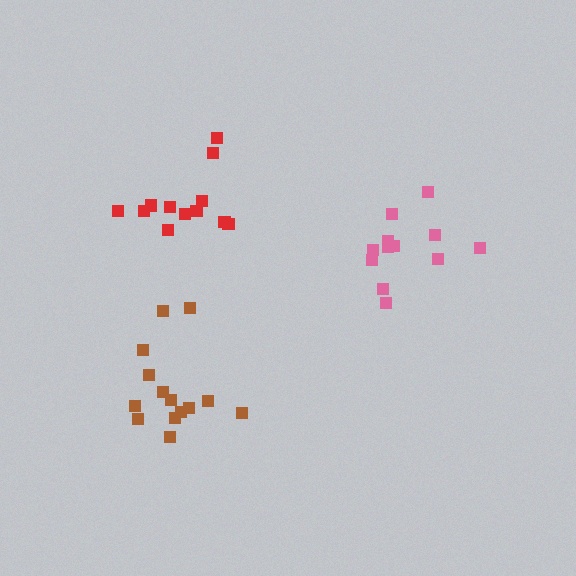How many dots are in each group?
Group 1: 12 dots, Group 2: 12 dots, Group 3: 14 dots (38 total).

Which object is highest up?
The red cluster is topmost.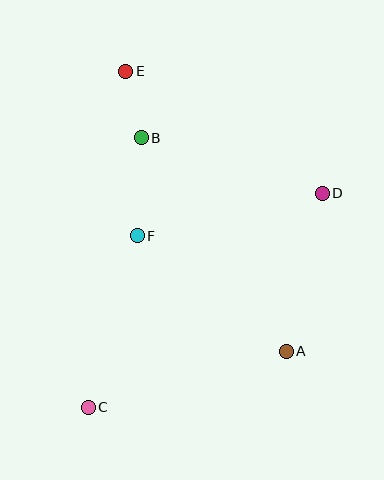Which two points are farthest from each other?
Points C and E are farthest from each other.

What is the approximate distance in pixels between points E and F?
The distance between E and F is approximately 165 pixels.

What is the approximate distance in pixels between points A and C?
The distance between A and C is approximately 206 pixels.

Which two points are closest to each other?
Points B and E are closest to each other.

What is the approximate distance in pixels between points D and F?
The distance between D and F is approximately 190 pixels.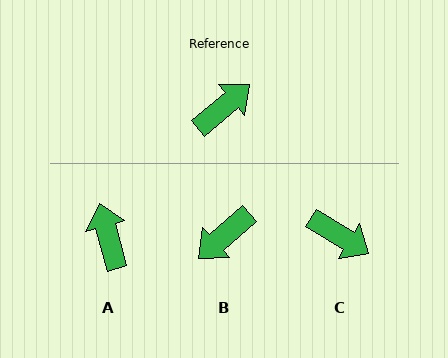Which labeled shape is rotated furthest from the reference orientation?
B, about 179 degrees away.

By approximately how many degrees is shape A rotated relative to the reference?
Approximately 65 degrees counter-clockwise.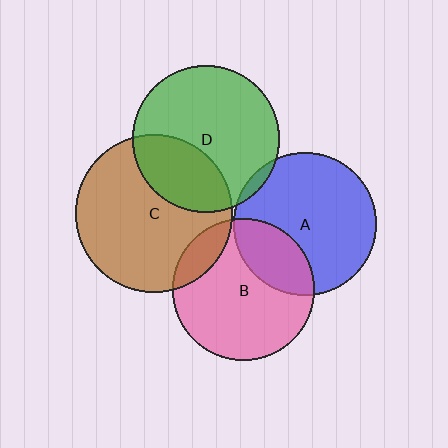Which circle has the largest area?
Circle C (brown).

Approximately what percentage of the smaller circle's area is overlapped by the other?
Approximately 15%.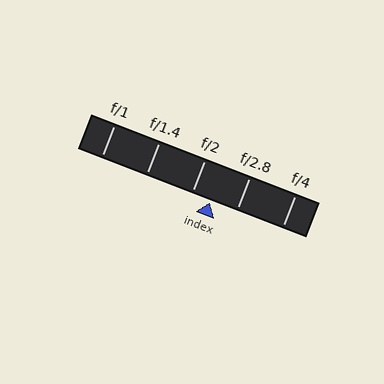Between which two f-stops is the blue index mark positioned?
The index mark is between f/2 and f/2.8.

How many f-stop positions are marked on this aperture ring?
There are 5 f-stop positions marked.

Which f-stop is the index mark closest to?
The index mark is closest to f/2.